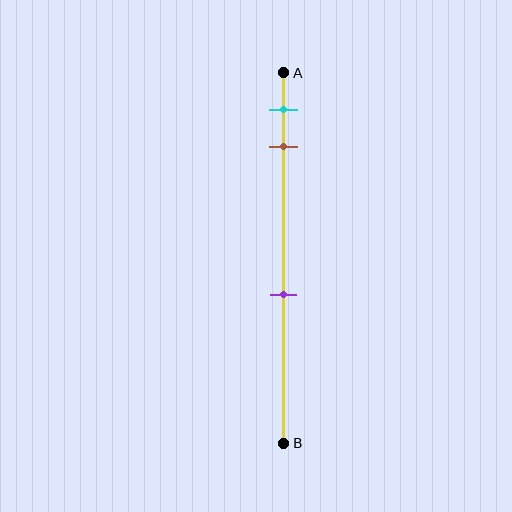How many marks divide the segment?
There are 3 marks dividing the segment.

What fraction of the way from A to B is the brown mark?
The brown mark is approximately 20% (0.2) of the way from A to B.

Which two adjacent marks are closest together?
The cyan and brown marks are the closest adjacent pair.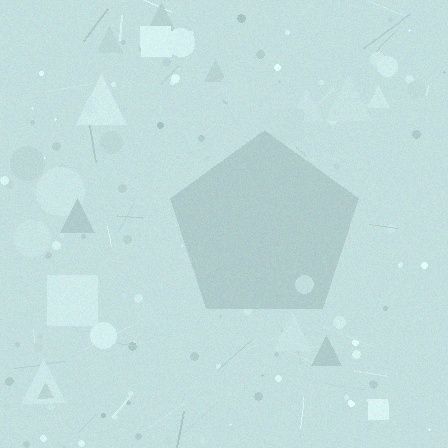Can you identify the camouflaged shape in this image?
The camouflaged shape is a pentagon.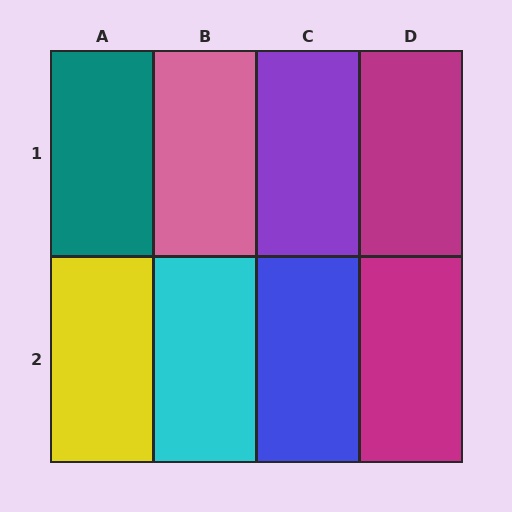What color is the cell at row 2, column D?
Magenta.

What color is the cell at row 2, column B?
Cyan.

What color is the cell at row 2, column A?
Yellow.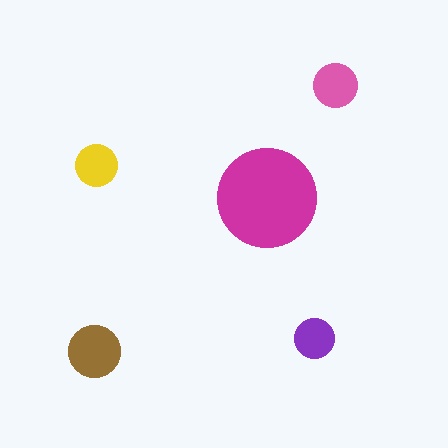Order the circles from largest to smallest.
the magenta one, the brown one, the pink one, the yellow one, the purple one.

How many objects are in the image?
There are 5 objects in the image.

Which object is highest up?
The pink circle is topmost.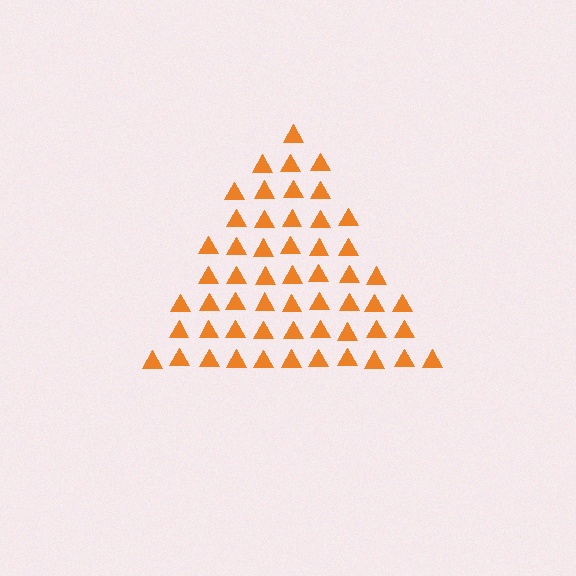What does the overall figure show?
The overall figure shows a triangle.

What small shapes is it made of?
It is made of small triangles.